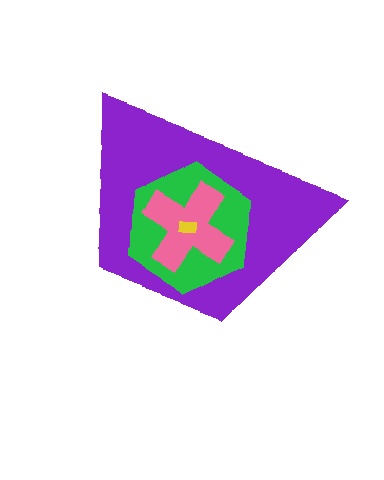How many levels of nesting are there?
4.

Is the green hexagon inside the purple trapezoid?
Yes.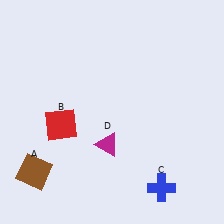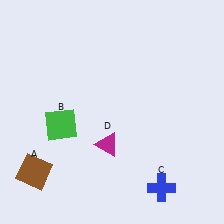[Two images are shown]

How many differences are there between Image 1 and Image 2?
There is 1 difference between the two images.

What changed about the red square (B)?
In Image 1, B is red. In Image 2, it changed to green.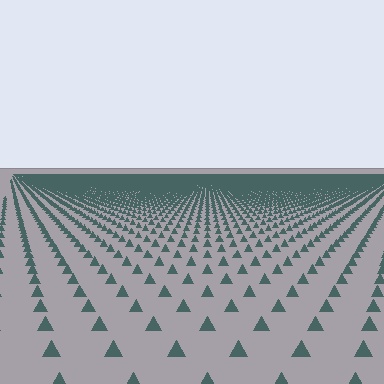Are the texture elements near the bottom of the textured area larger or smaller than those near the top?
Larger. Near the bottom, elements are closer to the viewer and appear at a bigger on-screen size.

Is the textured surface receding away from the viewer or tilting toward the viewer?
The surface is receding away from the viewer. Texture elements get smaller and denser toward the top.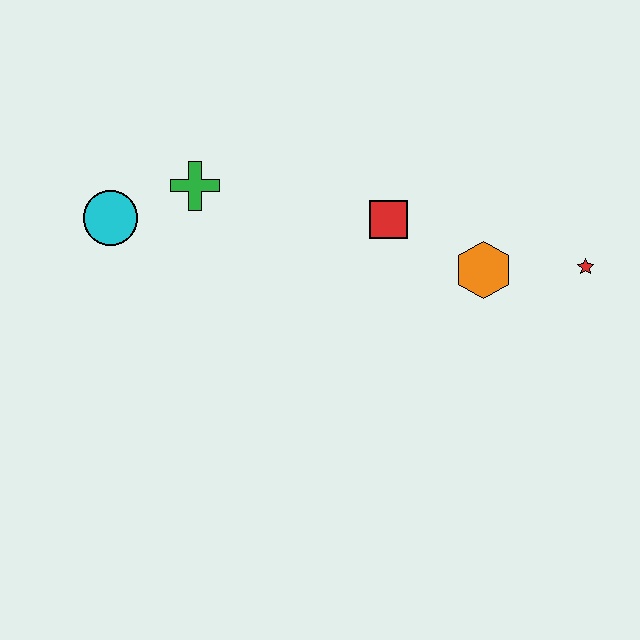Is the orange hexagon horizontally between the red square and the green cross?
No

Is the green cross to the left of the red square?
Yes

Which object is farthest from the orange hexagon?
The cyan circle is farthest from the orange hexagon.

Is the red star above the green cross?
No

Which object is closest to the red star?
The orange hexagon is closest to the red star.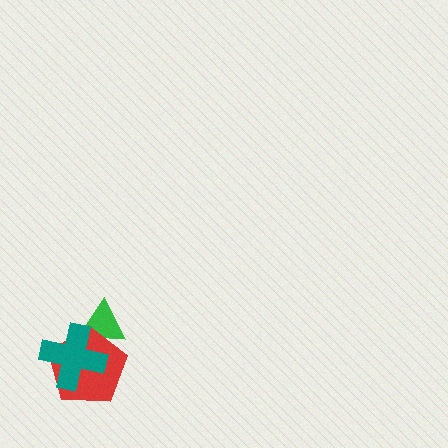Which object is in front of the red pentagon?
The teal cross is in front of the red pentagon.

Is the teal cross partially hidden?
No, no other shape covers it.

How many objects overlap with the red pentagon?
2 objects overlap with the red pentagon.